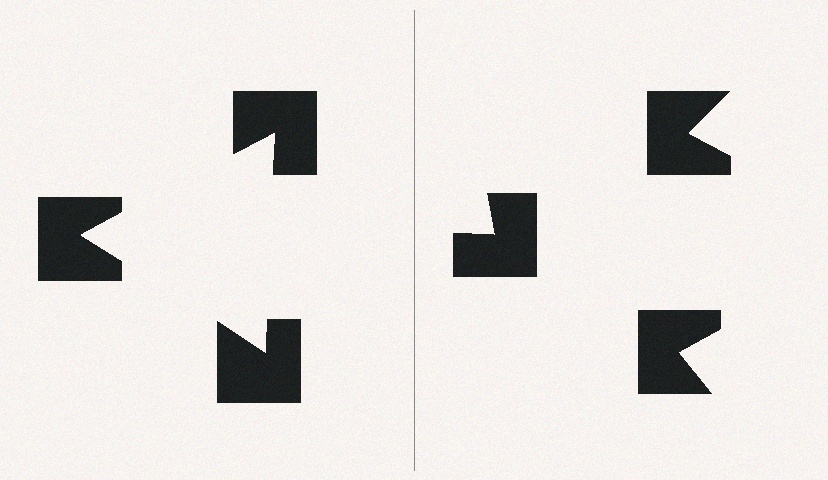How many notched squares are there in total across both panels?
6 — 3 on each side.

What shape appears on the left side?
An illusory triangle.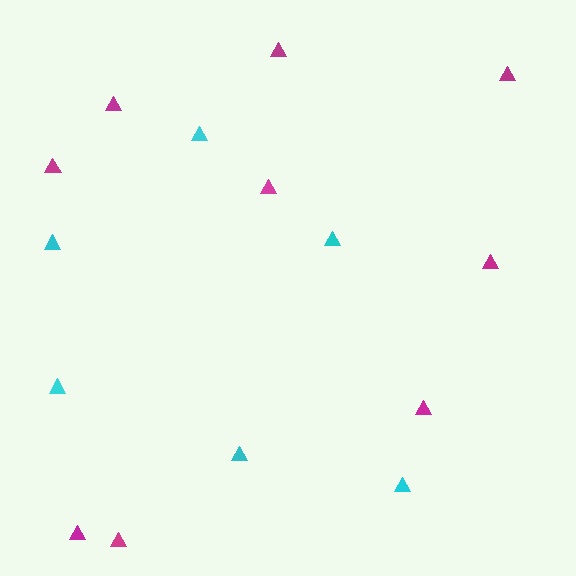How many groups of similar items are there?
There are 2 groups: one group of cyan triangles (6) and one group of magenta triangles (9).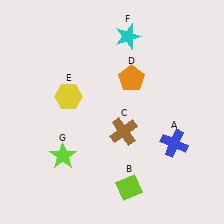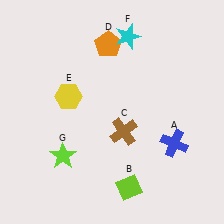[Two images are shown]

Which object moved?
The orange pentagon (D) moved up.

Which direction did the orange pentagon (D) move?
The orange pentagon (D) moved up.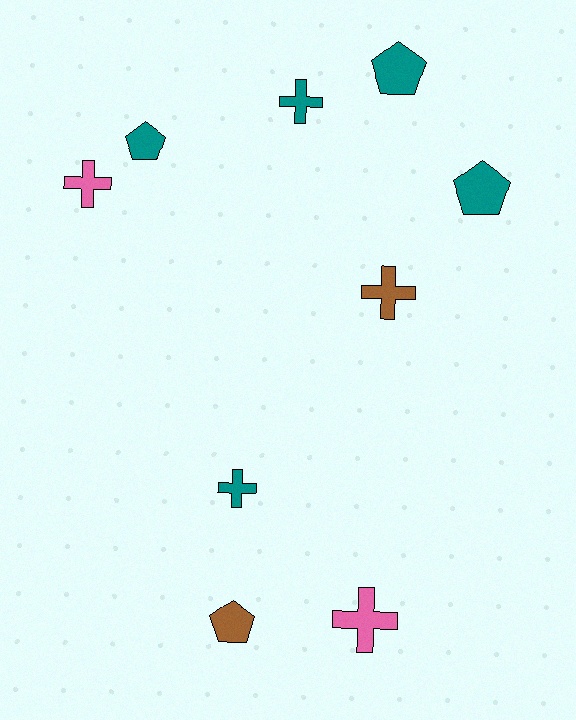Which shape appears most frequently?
Cross, with 5 objects.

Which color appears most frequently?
Teal, with 5 objects.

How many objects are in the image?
There are 9 objects.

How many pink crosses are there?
There are 2 pink crosses.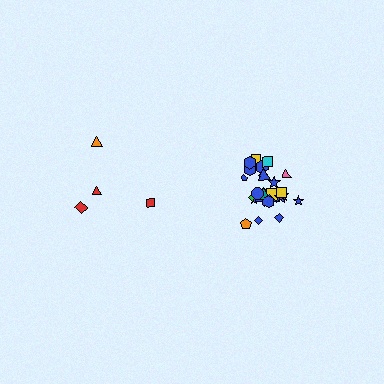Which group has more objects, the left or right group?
The right group.